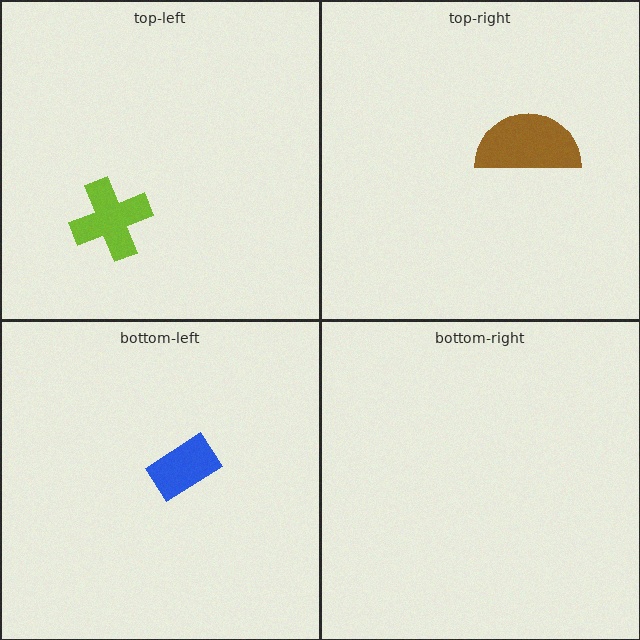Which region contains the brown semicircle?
The top-right region.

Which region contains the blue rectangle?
The bottom-left region.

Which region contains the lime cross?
The top-left region.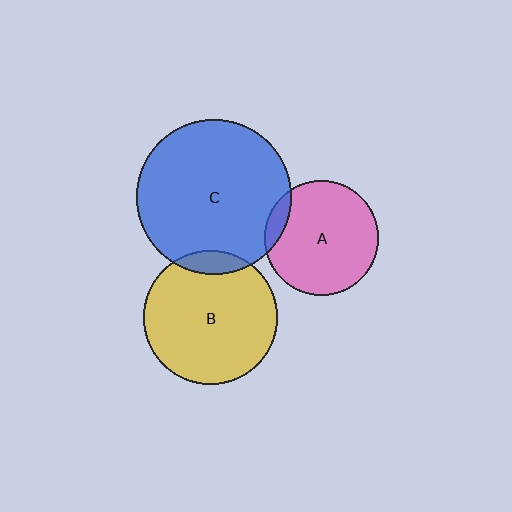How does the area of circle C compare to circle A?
Approximately 1.8 times.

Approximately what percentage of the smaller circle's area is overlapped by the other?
Approximately 10%.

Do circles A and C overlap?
Yes.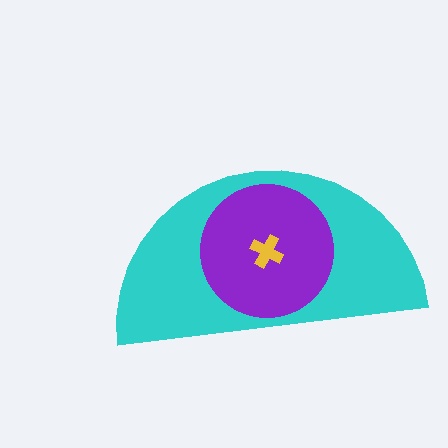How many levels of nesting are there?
3.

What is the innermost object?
The yellow cross.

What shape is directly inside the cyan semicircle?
The purple circle.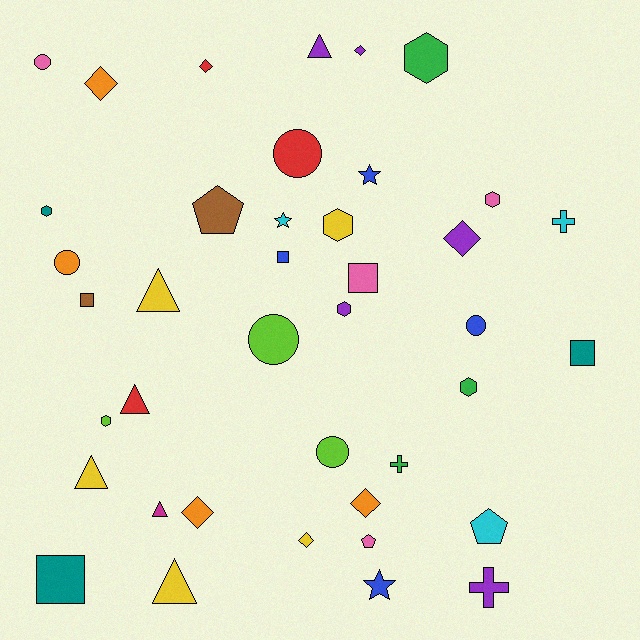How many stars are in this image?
There are 3 stars.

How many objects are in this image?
There are 40 objects.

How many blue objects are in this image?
There are 4 blue objects.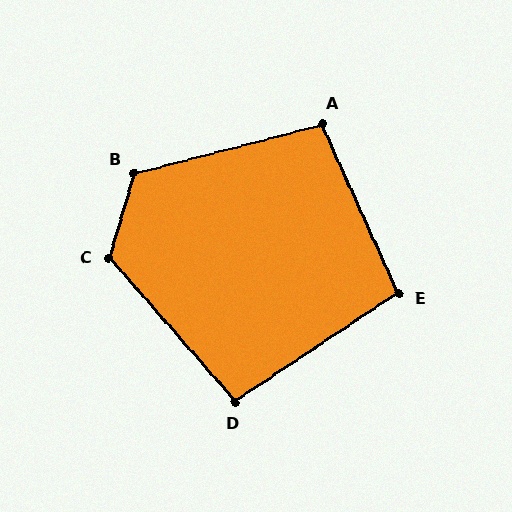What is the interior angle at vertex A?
Approximately 100 degrees (obtuse).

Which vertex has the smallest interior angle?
D, at approximately 98 degrees.